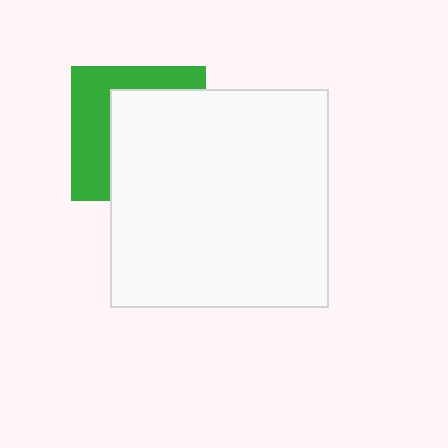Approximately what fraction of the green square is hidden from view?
Roughly 59% of the green square is hidden behind the white square.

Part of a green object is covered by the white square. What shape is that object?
It is a square.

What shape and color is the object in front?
The object in front is a white square.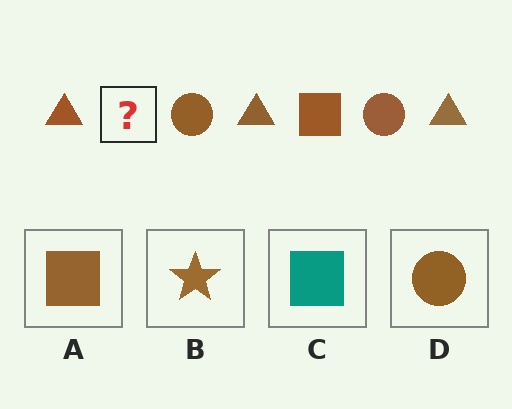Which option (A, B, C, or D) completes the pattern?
A.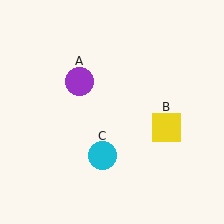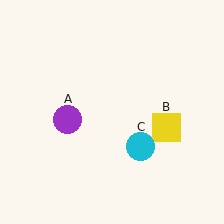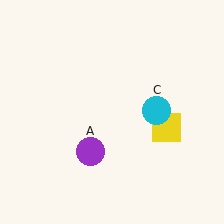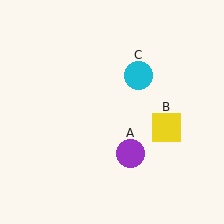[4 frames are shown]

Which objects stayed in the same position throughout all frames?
Yellow square (object B) remained stationary.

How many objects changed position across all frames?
2 objects changed position: purple circle (object A), cyan circle (object C).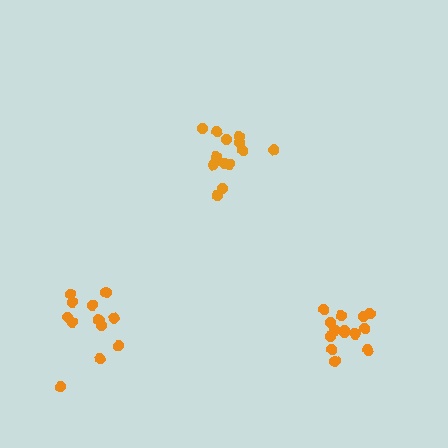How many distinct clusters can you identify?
There are 3 distinct clusters.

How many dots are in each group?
Group 1: 14 dots, Group 2: 12 dots, Group 3: 13 dots (39 total).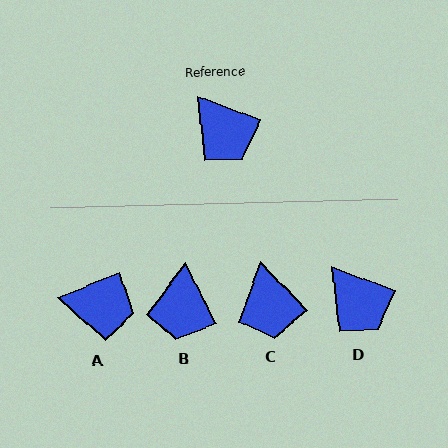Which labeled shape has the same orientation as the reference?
D.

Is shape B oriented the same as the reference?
No, it is off by about 45 degrees.